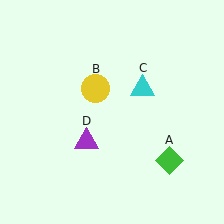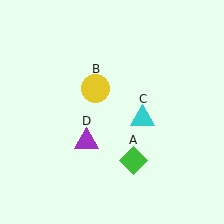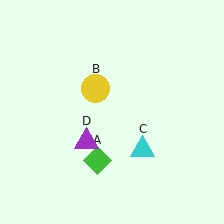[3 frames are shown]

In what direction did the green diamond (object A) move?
The green diamond (object A) moved left.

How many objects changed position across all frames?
2 objects changed position: green diamond (object A), cyan triangle (object C).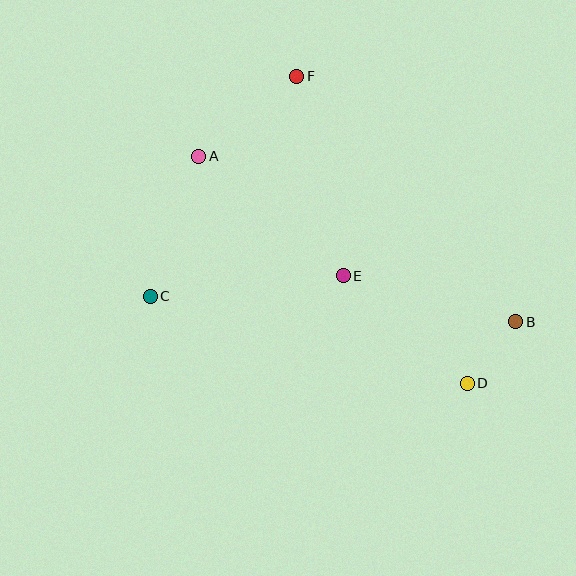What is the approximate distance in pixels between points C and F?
The distance between C and F is approximately 264 pixels.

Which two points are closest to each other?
Points B and D are closest to each other.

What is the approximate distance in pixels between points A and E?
The distance between A and E is approximately 188 pixels.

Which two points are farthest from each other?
Points B and C are farthest from each other.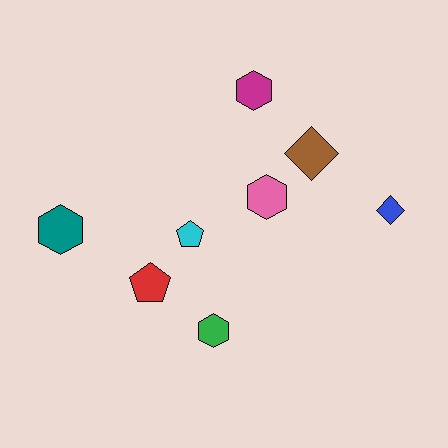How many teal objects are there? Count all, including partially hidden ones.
There is 1 teal object.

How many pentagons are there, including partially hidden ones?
There are 2 pentagons.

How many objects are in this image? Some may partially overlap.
There are 8 objects.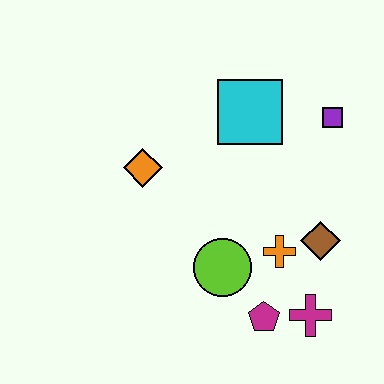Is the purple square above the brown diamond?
Yes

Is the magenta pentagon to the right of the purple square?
No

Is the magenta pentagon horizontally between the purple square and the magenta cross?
No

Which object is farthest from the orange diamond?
The magenta cross is farthest from the orange diamond.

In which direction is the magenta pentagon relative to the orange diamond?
The magenta pentagon is below the orange diamond.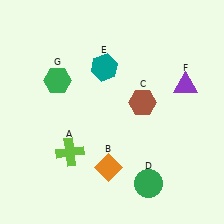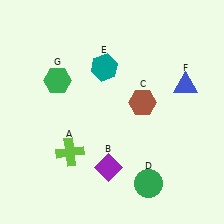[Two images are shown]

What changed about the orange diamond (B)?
In Image 1, B is orange. In Image 2, it changed to purple.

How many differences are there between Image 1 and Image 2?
There are 2 differences between the two images.